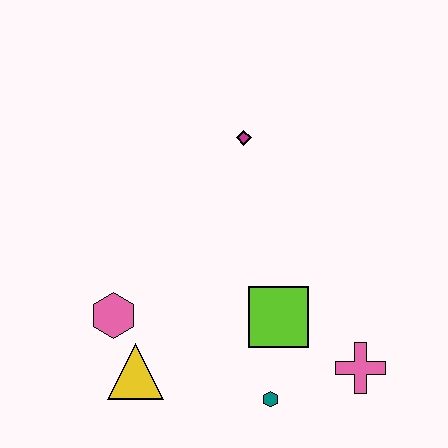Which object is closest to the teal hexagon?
The lime square is closest to the teal hexagon.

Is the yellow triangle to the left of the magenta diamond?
Yes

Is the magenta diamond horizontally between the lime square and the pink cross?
No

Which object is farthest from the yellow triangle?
The magenta diamond is farthest from the yellow triangle.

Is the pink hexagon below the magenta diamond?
Yes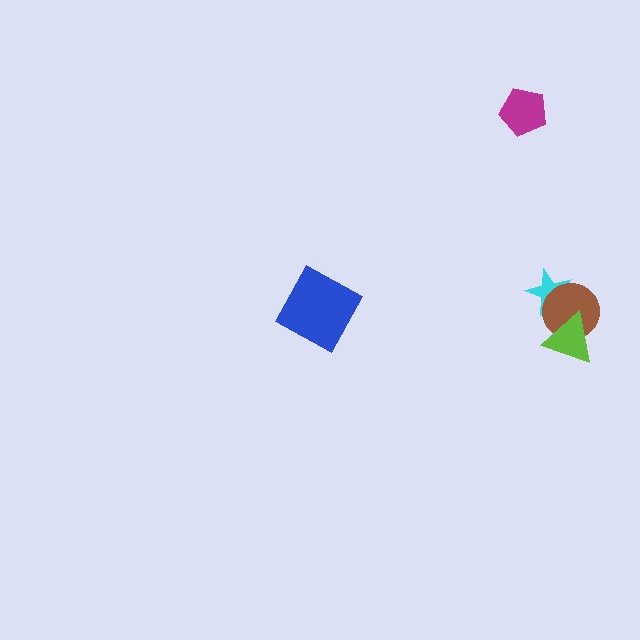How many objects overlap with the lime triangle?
1 object overlaps with the lime triangle.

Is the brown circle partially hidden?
Yes, it is partially covered by another shape.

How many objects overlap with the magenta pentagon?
0 objects overlap with the magenta pentagon.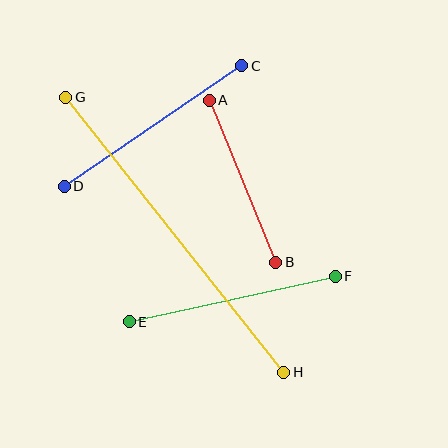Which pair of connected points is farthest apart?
Points G and H are farthest apart.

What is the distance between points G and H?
The distance is approximately 351 pixels.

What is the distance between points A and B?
The distance is approximately 175 pixels.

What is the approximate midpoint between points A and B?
The midpoint is at approximately (243, 181) pixels.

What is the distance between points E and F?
The distance is approximately 211 pixels.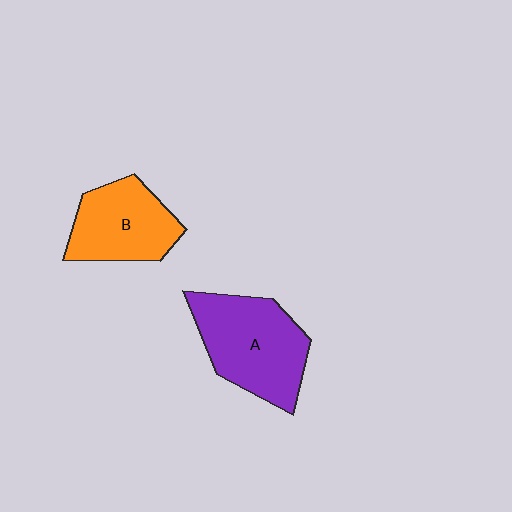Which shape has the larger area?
Shape A (purple).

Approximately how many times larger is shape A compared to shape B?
Approximately 1.3 times.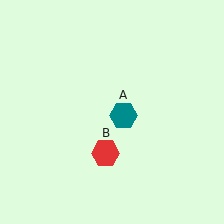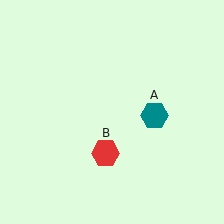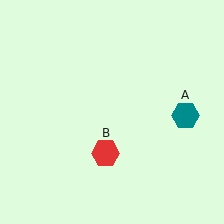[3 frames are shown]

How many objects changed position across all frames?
1 object changed position: teal hexagon (object A).